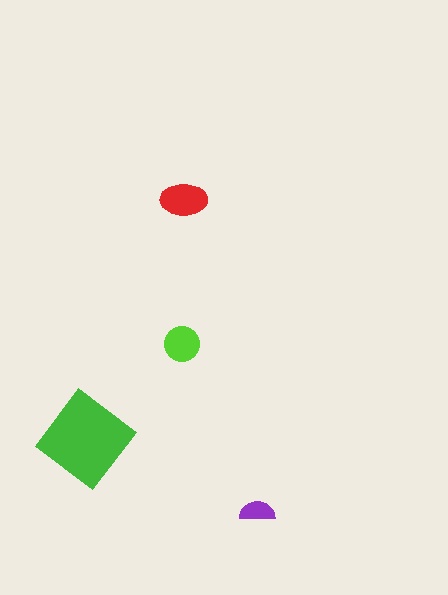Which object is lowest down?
The purple semicircle is bottommost.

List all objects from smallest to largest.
The purple semicircle, the lime circle, the red ellipse, the green diamond.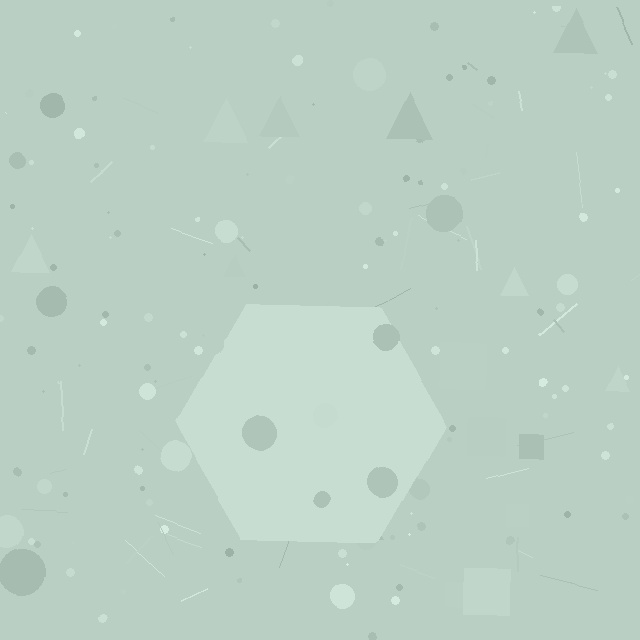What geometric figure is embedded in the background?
A hexagon is embedded in the background.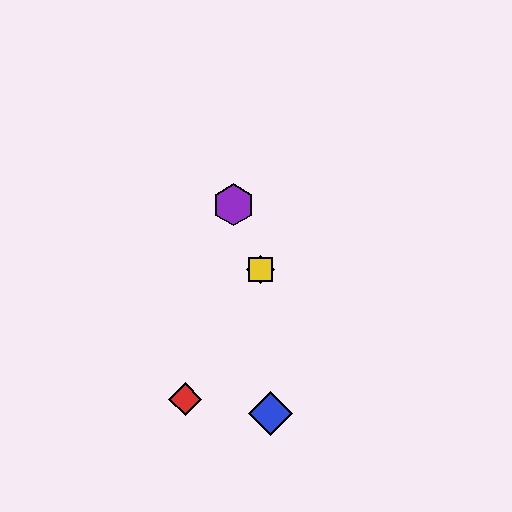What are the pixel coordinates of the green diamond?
The green diamond is at (261, 269).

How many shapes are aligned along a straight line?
3 shapes (the green diamond, the yellow square, the purple hexagon) are aligned along a straight line.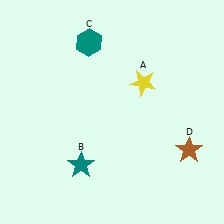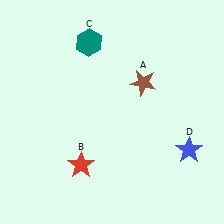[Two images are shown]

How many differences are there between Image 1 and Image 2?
There are 3 differences between the two images.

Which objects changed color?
A changed from yellow to brown. B changed from teal to red. D changed from brown to blue.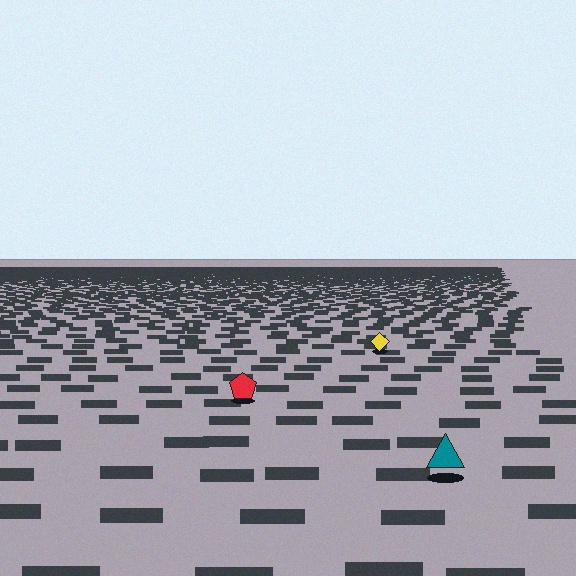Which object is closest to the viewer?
The teal triangle is closest. The texture marks near it are larger and more spread out.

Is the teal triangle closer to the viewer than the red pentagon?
Yes. The teal triangle is closer — you can tell from the texture gradient: the ground texture is coarser near it.